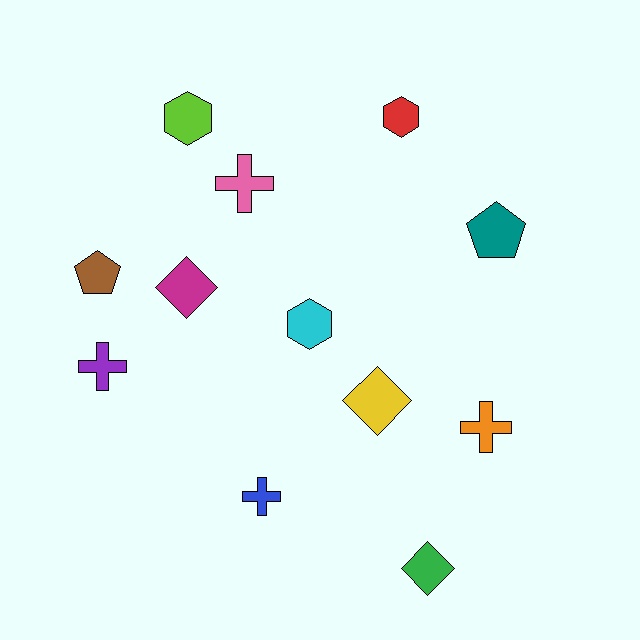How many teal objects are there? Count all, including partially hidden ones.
There is 1 teal object.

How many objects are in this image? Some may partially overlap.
There are 12 objects.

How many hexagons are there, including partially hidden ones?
There are 3 hexagons.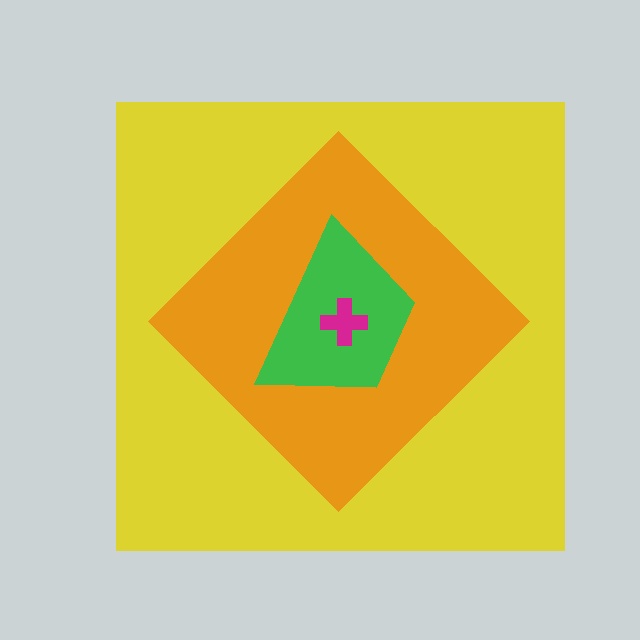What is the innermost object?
The magenta cross.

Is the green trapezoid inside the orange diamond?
Yes.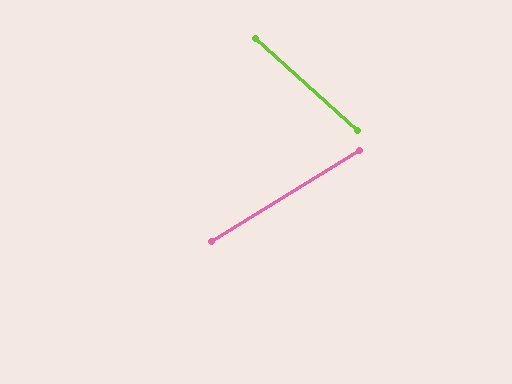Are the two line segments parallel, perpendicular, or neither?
Neither parallel nor perpendicular — they differ by about 74°.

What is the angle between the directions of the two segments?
Approximately 74 degrees.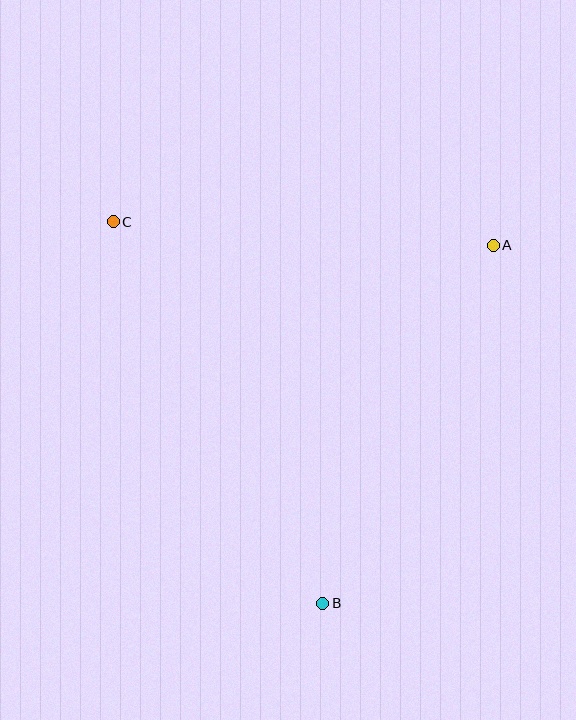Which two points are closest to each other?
Points A and C are closest to each other.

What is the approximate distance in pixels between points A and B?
The distance between A and B is approximately 397 pixels.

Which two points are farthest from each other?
Points B and C are farthest from each other.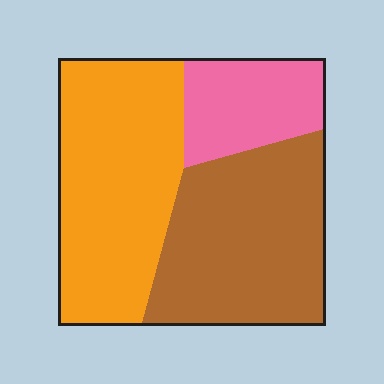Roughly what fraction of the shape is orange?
Orange takes up about two fifths (2/5) of the shape.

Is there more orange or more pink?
Orange.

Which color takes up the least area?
Pink, at roughly 20%.